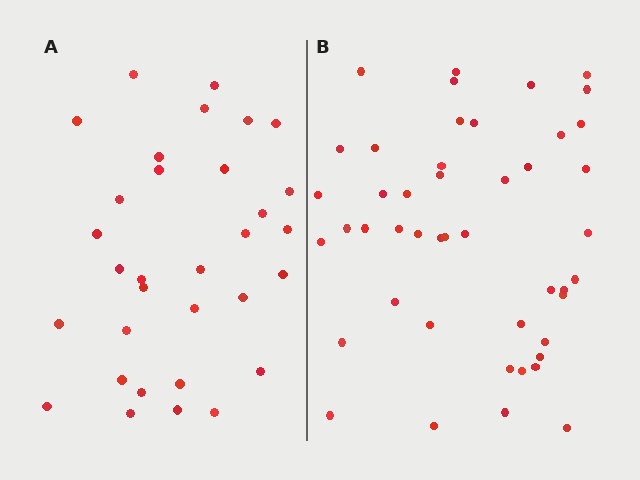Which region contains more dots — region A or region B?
Region B (the right region) has more dots.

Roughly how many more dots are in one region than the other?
Region B has approximately 15 more dots than region A.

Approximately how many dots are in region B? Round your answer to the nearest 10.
About 50 dots. (The exact count is 46, which rounds to 50.)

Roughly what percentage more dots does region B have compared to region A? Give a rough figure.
About 45% more.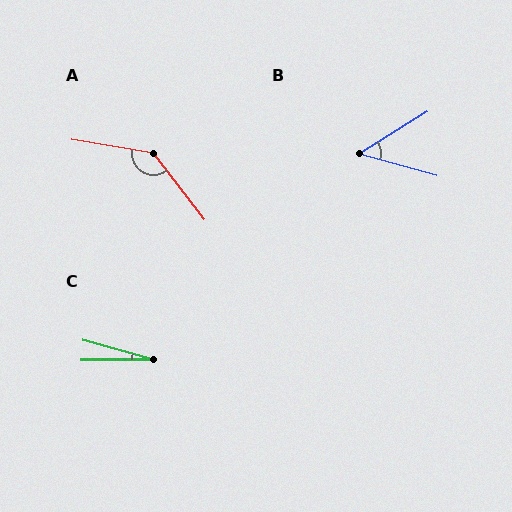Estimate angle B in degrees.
Approximately 47 degrees.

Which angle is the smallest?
C, at approximately 15 degrees.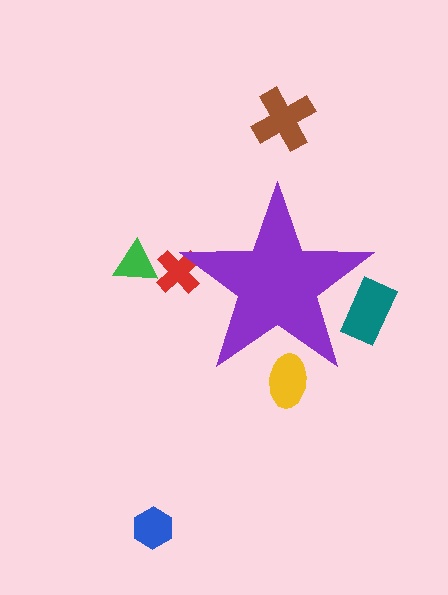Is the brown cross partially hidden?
No, the brown cross is fully visible.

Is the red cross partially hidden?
Yes, the red cross is partially hidden behind the purple star.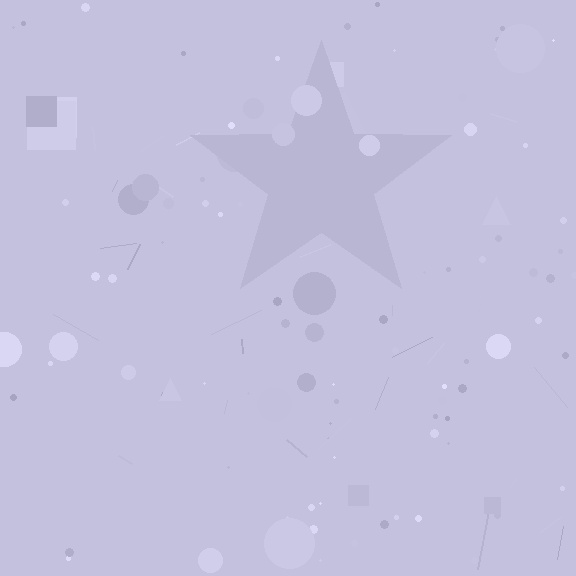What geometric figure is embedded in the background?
A star is embedded in the background.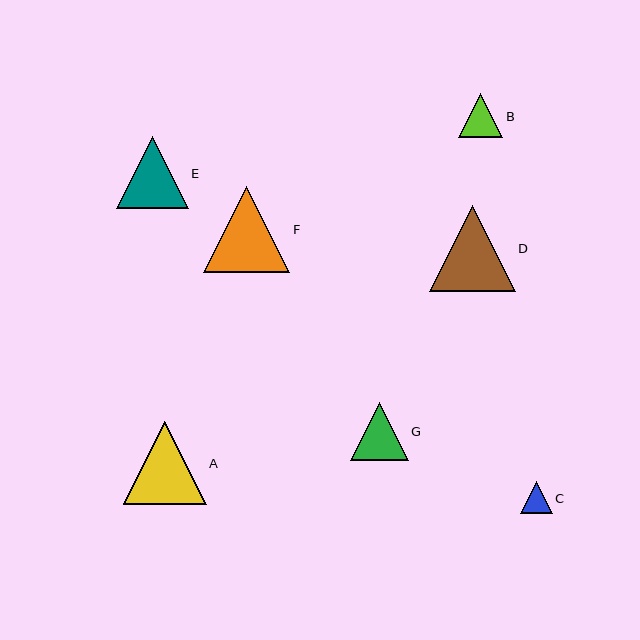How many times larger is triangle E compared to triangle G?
Triangle E is approximately 1.2 times the size of triangle G.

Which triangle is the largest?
Triangle F is the largest with a size of approximately 86 pixels.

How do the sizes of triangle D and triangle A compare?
Triangle D and triangle A are approximately the same size.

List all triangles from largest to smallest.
From largest to smallest: F, D, A, E, G, B, C.